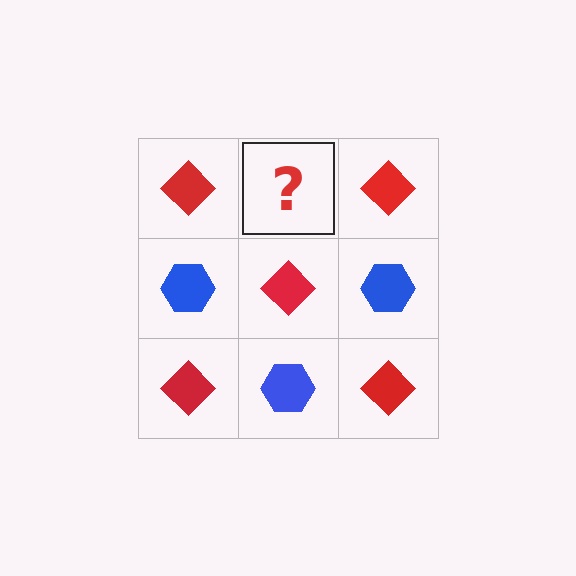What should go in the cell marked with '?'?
The missing cell should contain a blue hexagon.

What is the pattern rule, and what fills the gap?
The rule is that it alternates red diamond and blue hexagon in a checkerboard pattern. The gap should be filled with a blue hexagon.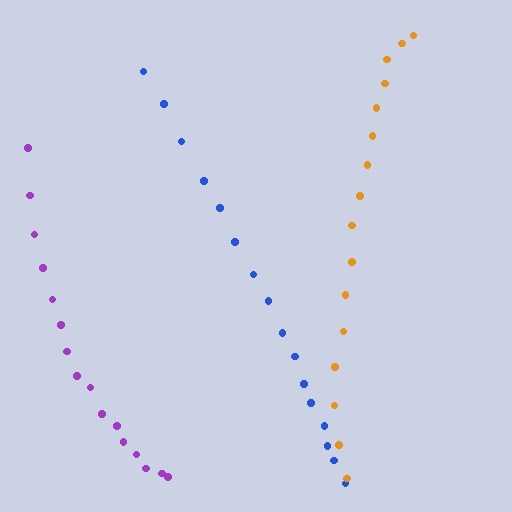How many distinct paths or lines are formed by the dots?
There are 3 distinct paths.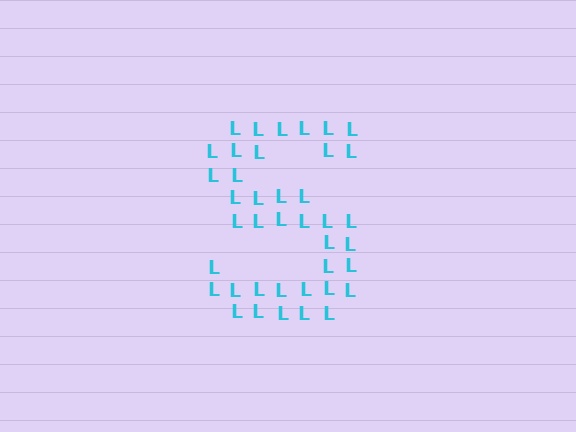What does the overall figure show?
The overall figure shows the letter S.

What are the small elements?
The small elements are letter L's.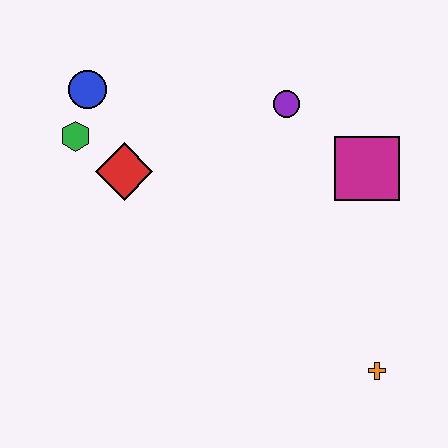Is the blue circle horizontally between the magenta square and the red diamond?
No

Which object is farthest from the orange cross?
The blue circle is farthest from the orange cross.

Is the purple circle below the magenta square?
No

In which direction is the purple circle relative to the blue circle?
The purple circle is to the right of the blue circle.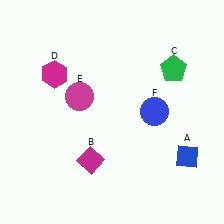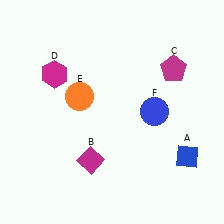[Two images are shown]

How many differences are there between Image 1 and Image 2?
There are 2 differences between the two images.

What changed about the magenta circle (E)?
In Image 1, E is magenta. In Image 2, it changed to orange.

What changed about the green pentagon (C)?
In Image 1, C is green. In Image 2, it changed to magenta.